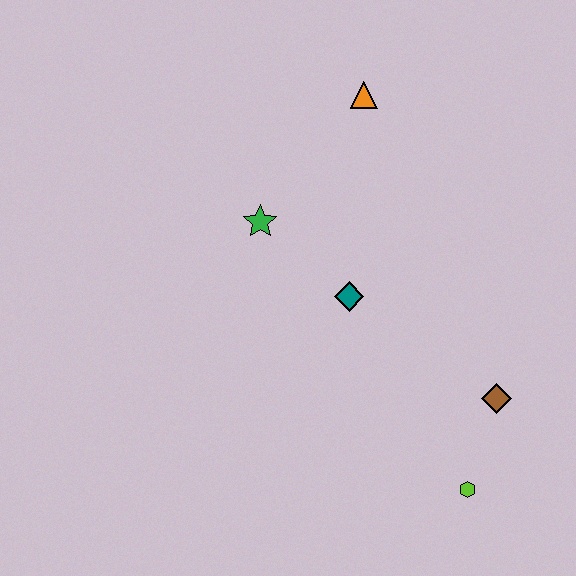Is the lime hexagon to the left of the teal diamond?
No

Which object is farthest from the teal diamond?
The lime hexagon is farthest from the teal diamond.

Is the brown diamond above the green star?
No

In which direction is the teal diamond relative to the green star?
The teal diamond is to the right of the green star.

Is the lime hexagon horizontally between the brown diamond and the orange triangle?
Yes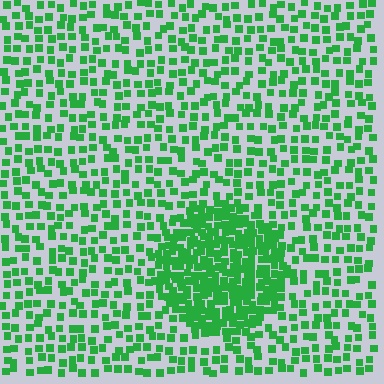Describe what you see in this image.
The image contains small green elements arranged at two different densities. A circle-shaped region is visible where the elements are more densely packed than the surrounding area.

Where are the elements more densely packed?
The elements are more densely packed inside the circle boundary.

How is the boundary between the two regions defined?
The boundary is defined by a change in element density (approximately 2.4x ratio). All elements are the same color, size, and shape.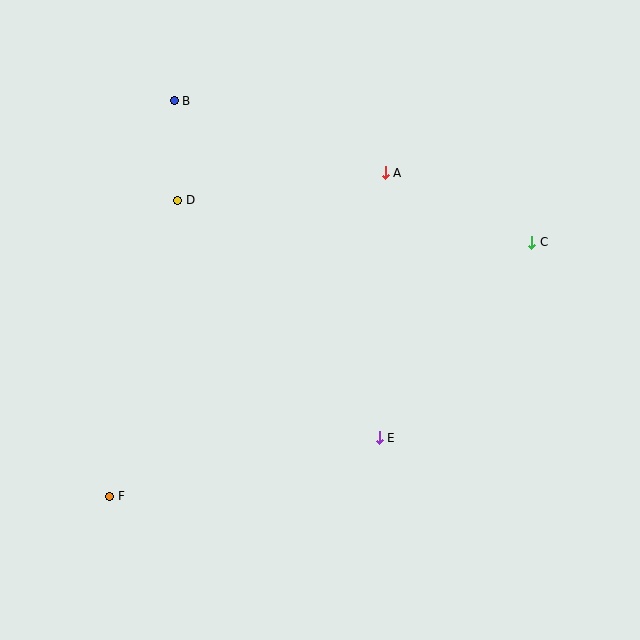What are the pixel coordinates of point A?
Point A is at (385, 173).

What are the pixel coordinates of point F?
Point F is at (110, 496).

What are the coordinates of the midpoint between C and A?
The midpoint between C and A is at (458, 207).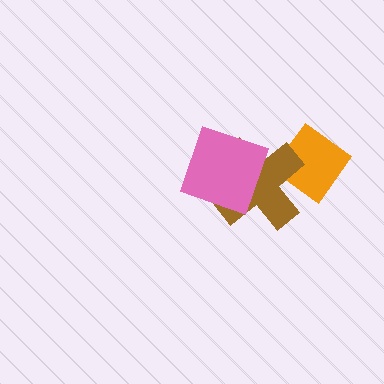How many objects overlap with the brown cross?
2 objects overlap with the brown cross.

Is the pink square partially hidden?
No, no other shape covers it.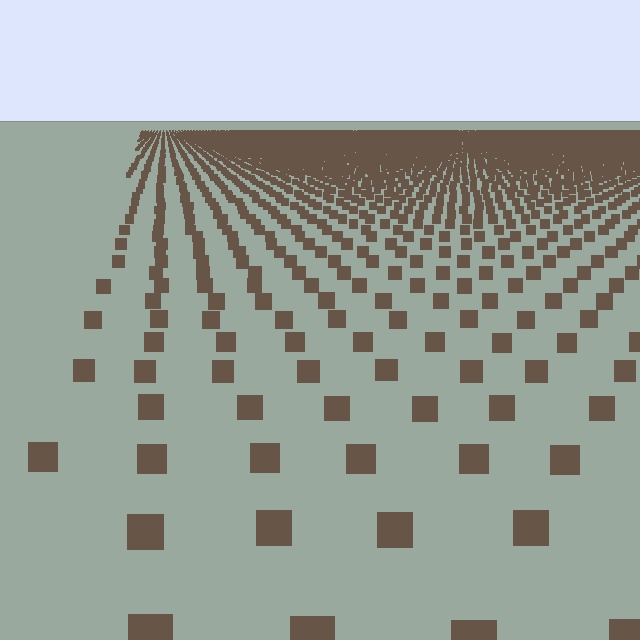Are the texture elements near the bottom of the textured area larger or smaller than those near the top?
Larger. Near the bottom, elements are closer to the viewer and appear at a bigger on-screen size.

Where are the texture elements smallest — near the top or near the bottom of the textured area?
Near the top.